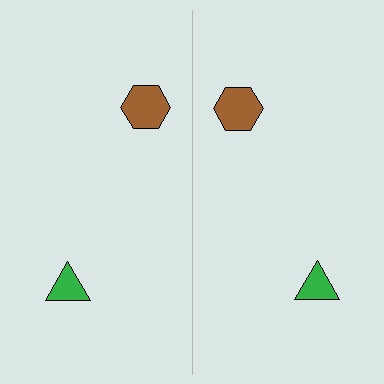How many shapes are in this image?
There are 4 shapes in this image.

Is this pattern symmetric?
Yes, this pattern has bilateral (reflection) symmetry.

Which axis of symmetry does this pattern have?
The pattern has a vertical axis of symmetry running through the center of the image.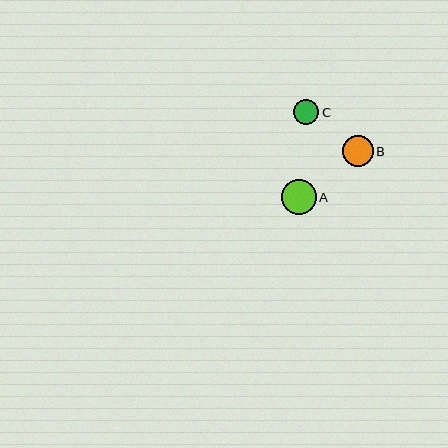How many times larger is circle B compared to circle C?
Circle B is approximately 1.2 times the size of circle C.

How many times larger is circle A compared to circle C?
Circle A is approximately 1.4 times the size of circle C.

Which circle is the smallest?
Circle C is the smallest with a size of approximately 25 pixels.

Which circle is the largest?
Circle A is the largest with a size of approximately 35 pixels.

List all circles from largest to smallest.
From largest to smallest: A, B, C.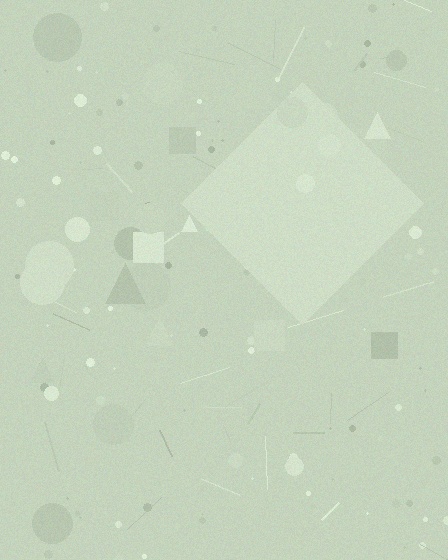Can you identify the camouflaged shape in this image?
The camouflaged shape is a diamond.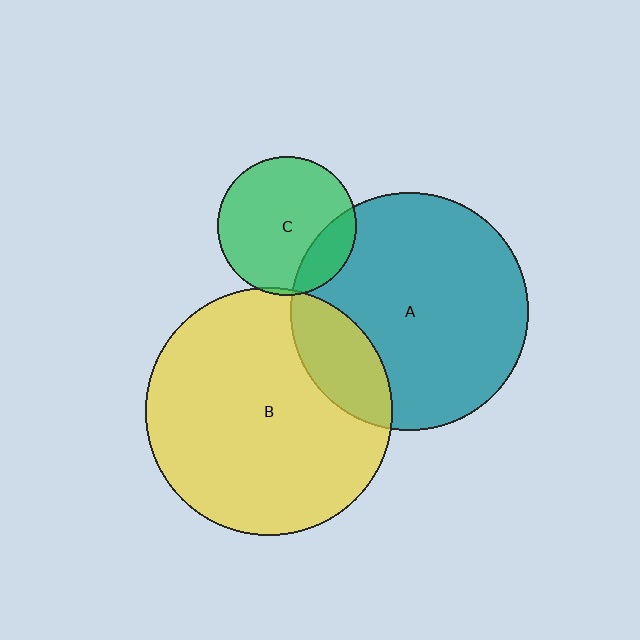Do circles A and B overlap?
Yes.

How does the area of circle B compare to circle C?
Approximately 3.2 times.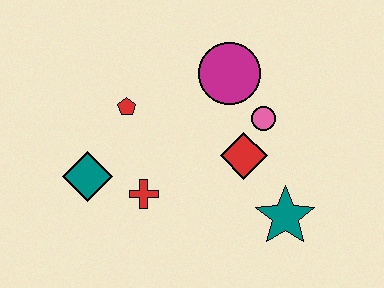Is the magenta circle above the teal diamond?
Yes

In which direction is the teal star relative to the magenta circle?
The teal star is below the magenta circle.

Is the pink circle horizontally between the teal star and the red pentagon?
Yes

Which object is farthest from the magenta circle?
The teal diamond is farthest from the magenta circle.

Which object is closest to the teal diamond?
The red cross is closest to the teal diamond.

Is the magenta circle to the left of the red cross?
No